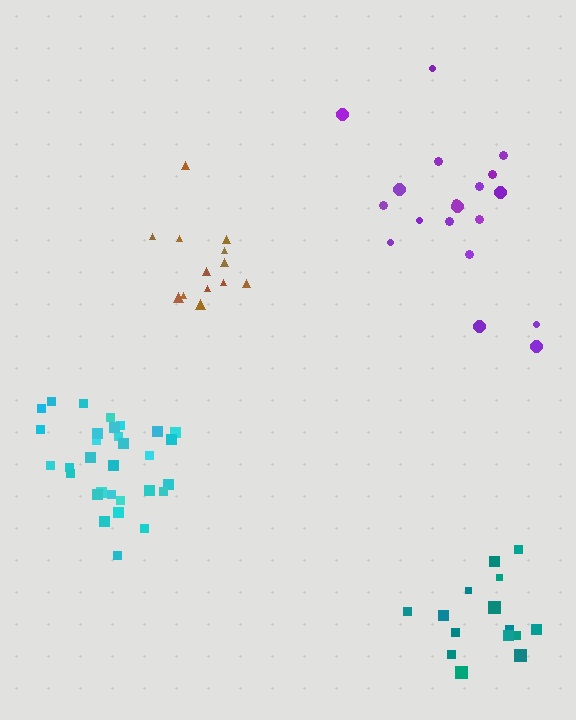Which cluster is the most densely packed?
Cyan.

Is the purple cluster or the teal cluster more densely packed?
Teal.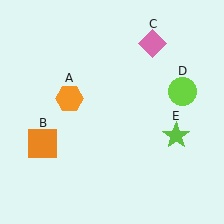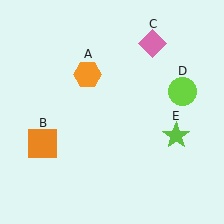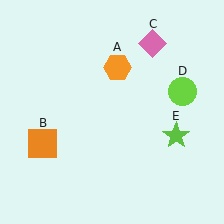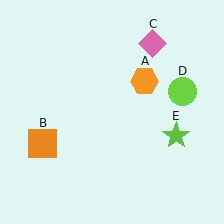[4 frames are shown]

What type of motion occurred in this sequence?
The orange hexagon (object A) rotated clockwise around the center of the scene.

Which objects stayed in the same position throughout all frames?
Orange square (object B) and pink diamond (object C) and lime circle (object D) and lime star (object E) remained stationary.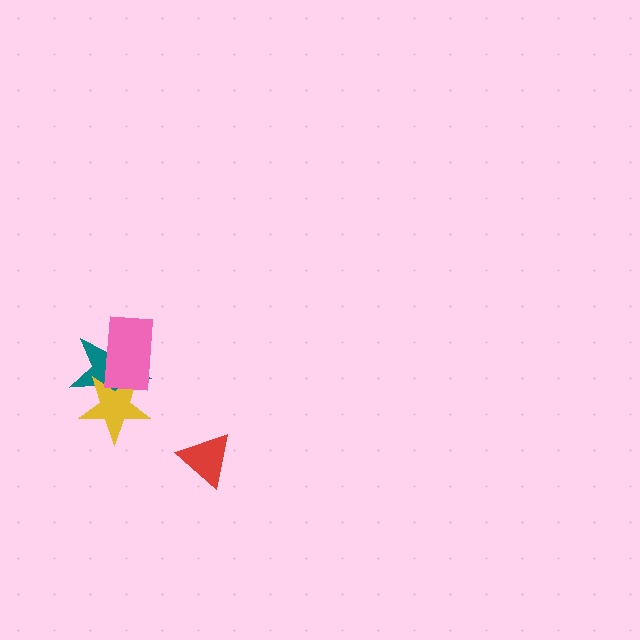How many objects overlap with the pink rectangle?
2 objects overlap with the pink rectangle.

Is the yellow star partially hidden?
Yes, it is partially covered by another shape.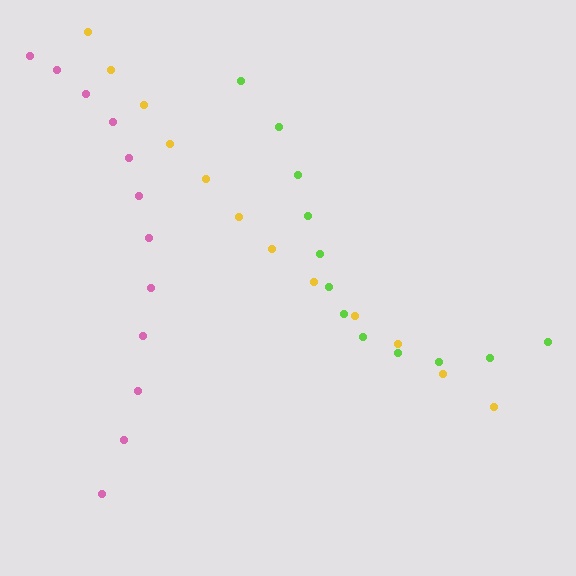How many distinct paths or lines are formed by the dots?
There are 3 distinct paths.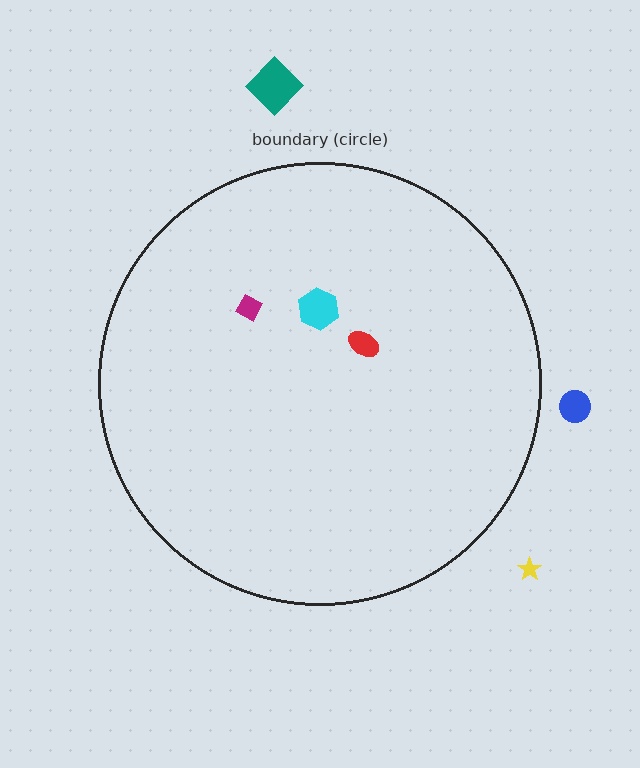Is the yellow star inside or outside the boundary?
Outside.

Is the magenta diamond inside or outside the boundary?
Inside.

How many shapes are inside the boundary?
3 inside, 3 outside.